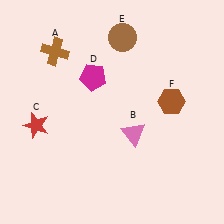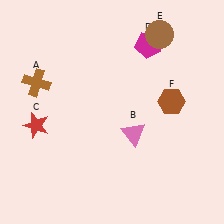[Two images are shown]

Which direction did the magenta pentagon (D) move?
The magenta pentagon (D) moved right.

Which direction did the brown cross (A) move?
The brown cross (A) moved down.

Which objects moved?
The objects that moved are: the brown cross (A), the magenta pentagon (D), the brown circle (E).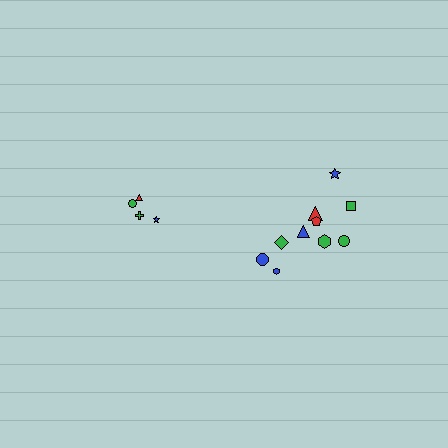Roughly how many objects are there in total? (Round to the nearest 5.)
Roughly 15 objects in total.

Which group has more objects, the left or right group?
The right group.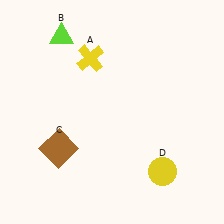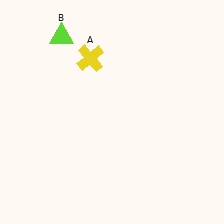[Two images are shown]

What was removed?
The brown square (C), the yellow circle (D) were removed in Image 2.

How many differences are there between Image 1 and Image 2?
There are 2 differences between the two images.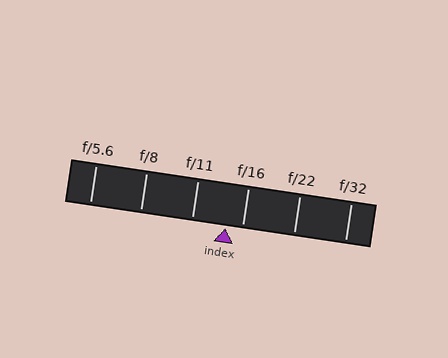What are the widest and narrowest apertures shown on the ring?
The widest aperture shown is f/5.6 and the narrowest is f/32.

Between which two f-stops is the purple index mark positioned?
The index mark is between f/11 and f/16.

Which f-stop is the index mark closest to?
The index mark is closest to f/16.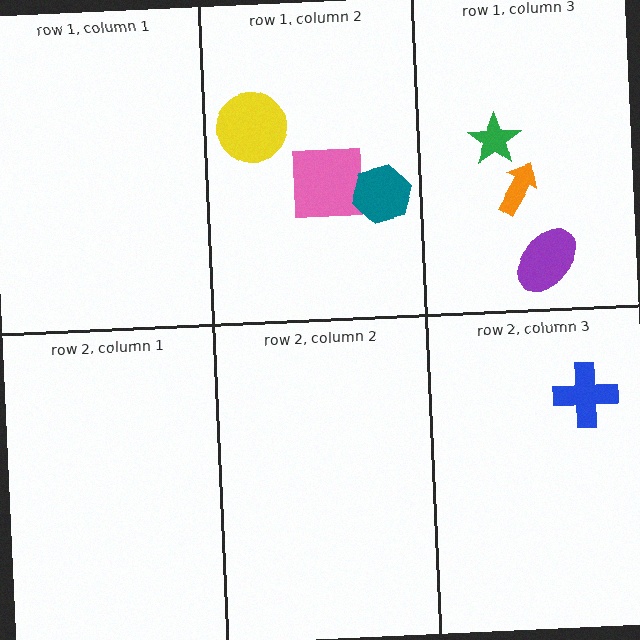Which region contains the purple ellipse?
The row 1, column 3 region.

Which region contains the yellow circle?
The row 1, column 2 region.